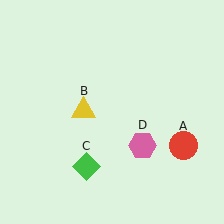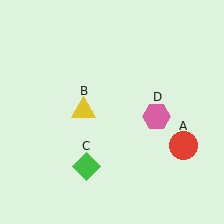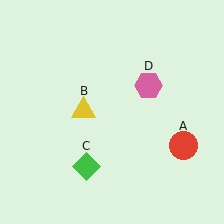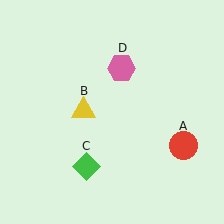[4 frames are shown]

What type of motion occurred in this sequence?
The pink hexagon (object D) rotated counterclockwise around the center of the scene.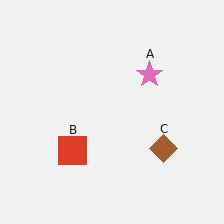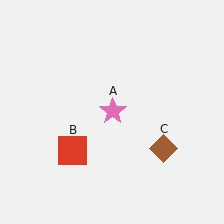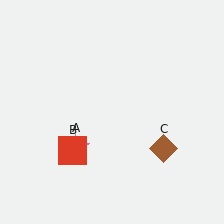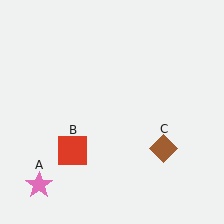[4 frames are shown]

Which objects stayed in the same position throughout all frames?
Red square (object B) and brown diamond (object C) remained stationary.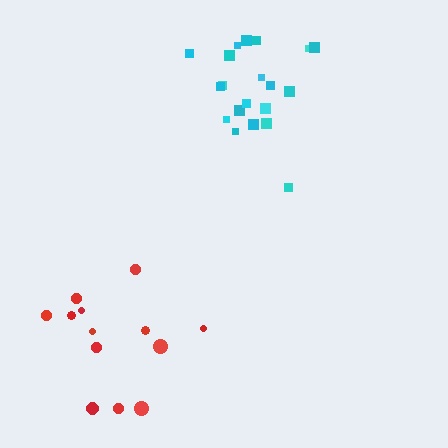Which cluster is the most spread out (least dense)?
Red.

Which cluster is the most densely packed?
Cyan.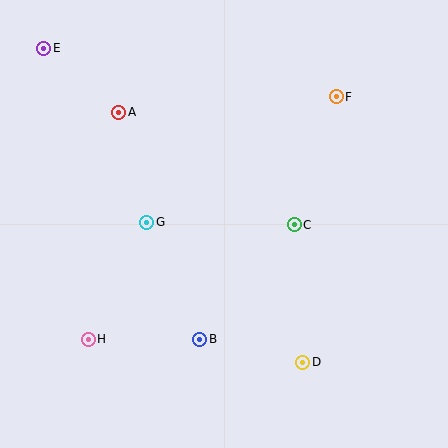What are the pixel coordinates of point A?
Point A is at (119, 112).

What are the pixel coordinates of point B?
Point B is at (200, 339).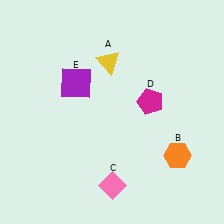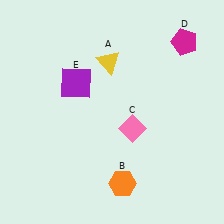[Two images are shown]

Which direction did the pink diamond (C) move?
The pink diamond (C) moved up.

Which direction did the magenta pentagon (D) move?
The magenta pentagon (D) moved up.